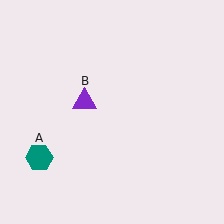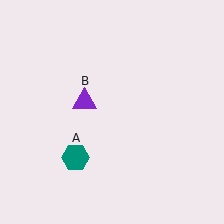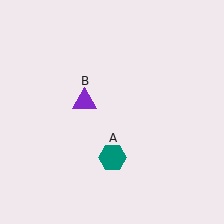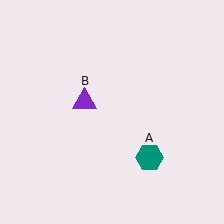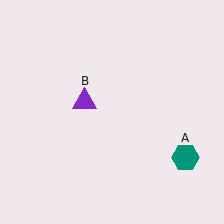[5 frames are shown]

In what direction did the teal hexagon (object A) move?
The teal hexagon (object A) moved right.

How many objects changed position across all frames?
1 object changed position: teal hexagon (object A).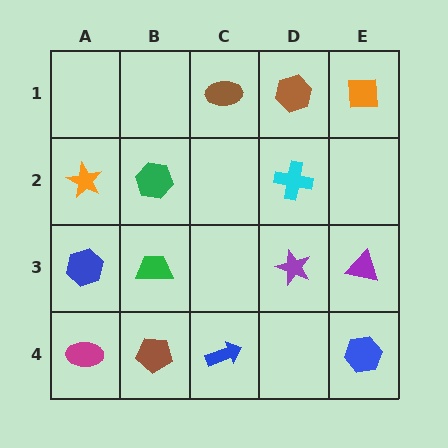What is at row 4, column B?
A brown pentagon.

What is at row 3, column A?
A blue hexagon.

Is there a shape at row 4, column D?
No, that cell is empty.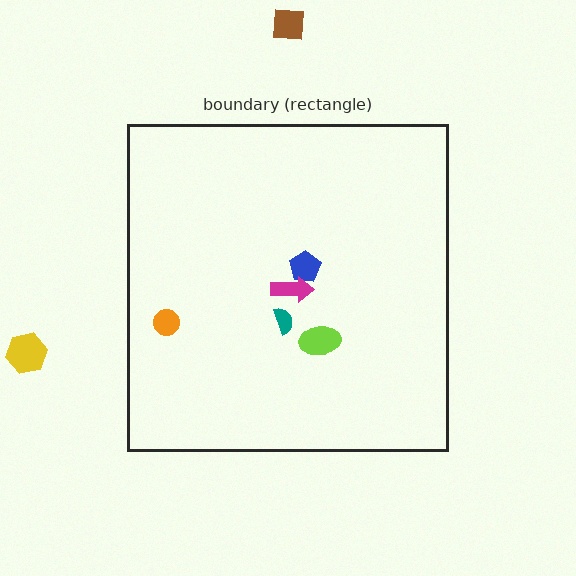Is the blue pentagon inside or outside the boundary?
Inside.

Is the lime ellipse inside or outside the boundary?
Inside.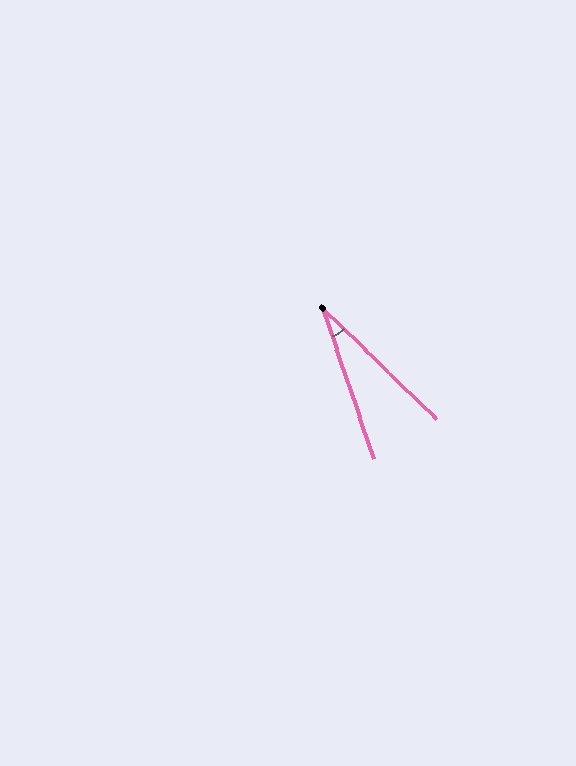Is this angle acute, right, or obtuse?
It is acute.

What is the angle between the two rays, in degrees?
Approximately 27 degrees.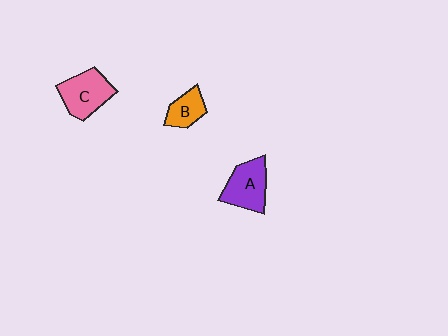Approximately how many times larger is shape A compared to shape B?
Approximately 1.6 times.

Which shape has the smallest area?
Shape B (orange).